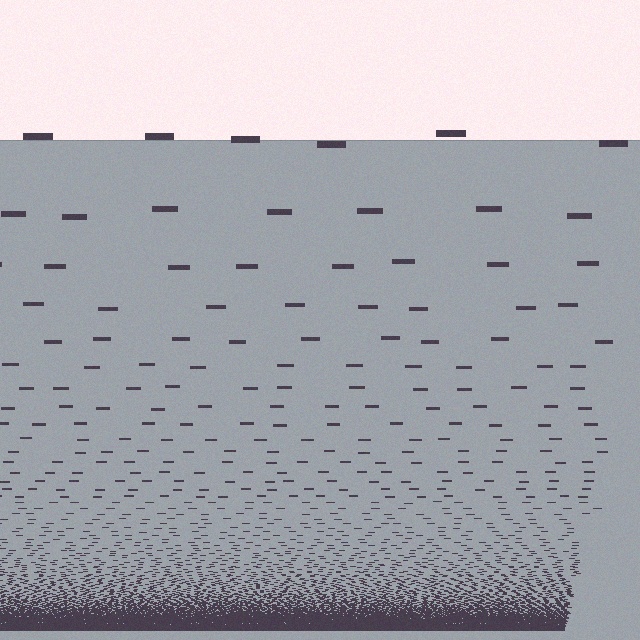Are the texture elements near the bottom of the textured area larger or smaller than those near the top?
Smaller. The gradient is inverted — elements near the bottom are smaller and denser.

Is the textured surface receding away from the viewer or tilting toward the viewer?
The surface appears to tilt toward the viewer. Texture elements get larger and sparser toward the top.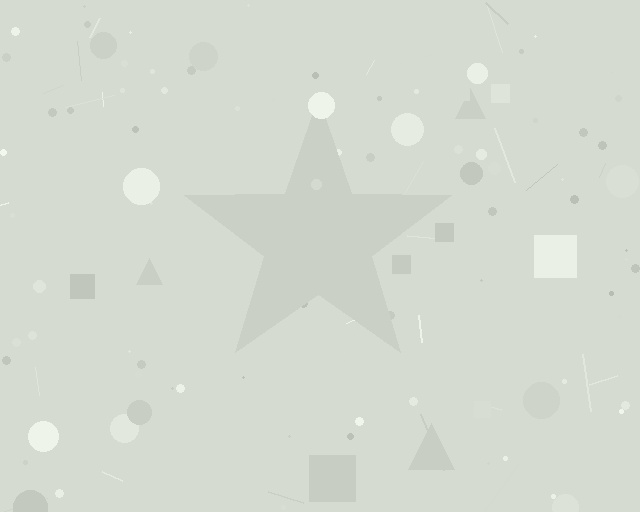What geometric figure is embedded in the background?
A star is embedded in the background.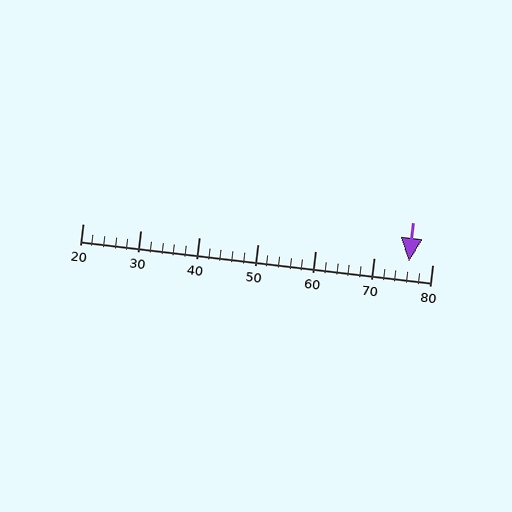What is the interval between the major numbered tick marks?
The major tick marks are spaced 10 units apart.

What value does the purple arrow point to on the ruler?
The purple arrow points to approximately 76.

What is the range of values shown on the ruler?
The ruler shows values from 20 to 80.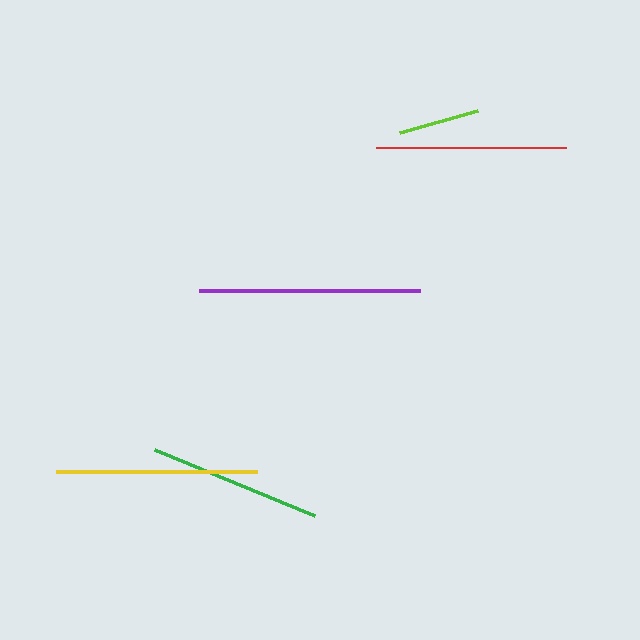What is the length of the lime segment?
The lime segment is approximately 82 pixels long.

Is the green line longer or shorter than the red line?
The red line is longer than the green line.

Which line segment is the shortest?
The lime line is the shortest at approximately 82 pixels.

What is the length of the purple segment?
The purple segment is approximately 222 pixels long.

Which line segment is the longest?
The purple line is the longest at approximately 222 pixels.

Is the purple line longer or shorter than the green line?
The purple line is longer than the green line.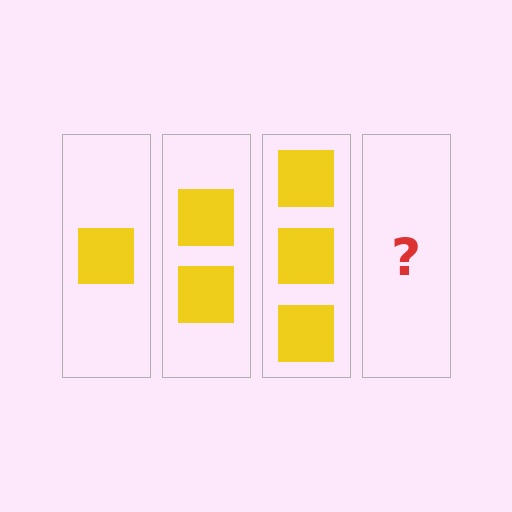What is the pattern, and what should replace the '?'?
The pattern is that each step adds one more square. The '?' should be 4 squares.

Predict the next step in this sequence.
The next step is 4 squares.